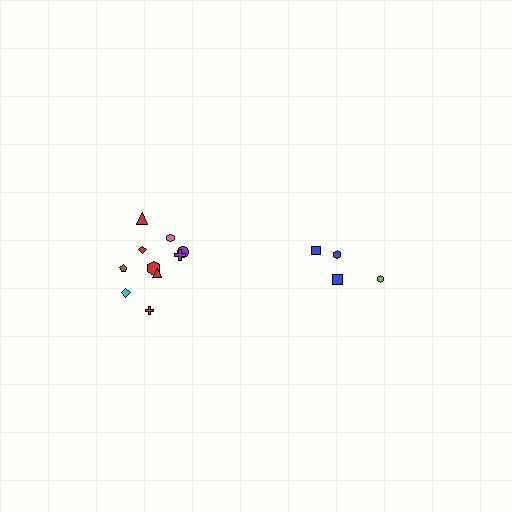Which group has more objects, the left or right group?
The left group.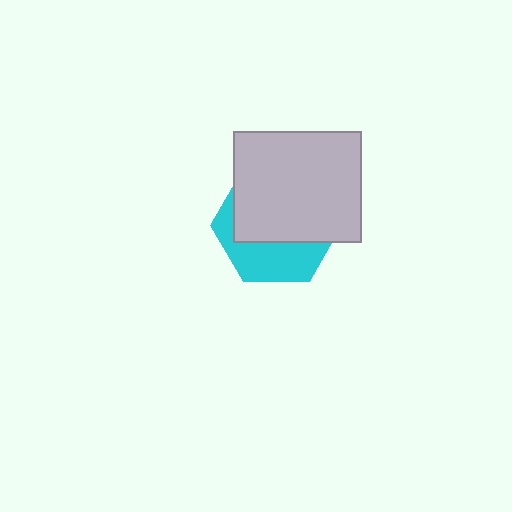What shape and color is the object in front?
The object in front is a light gray rectangle.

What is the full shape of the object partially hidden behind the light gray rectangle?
The partially hidden object is a cyan hexagon.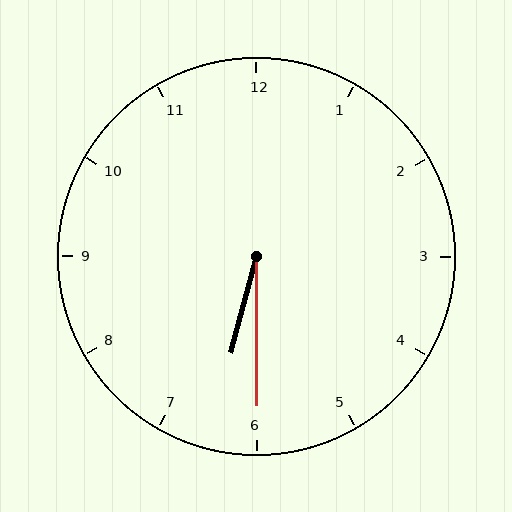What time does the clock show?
6:30.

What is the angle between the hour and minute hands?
Approximately 15 degrees.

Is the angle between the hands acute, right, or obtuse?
It is acute.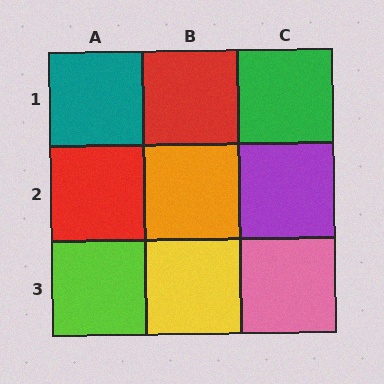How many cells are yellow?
1 cell is yellow.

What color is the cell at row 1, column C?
Green.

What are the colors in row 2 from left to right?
Red, orange, purple.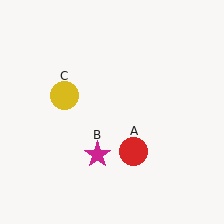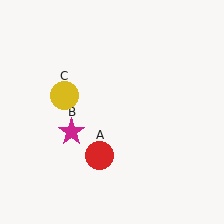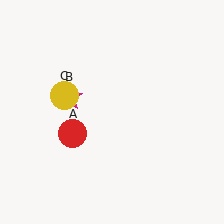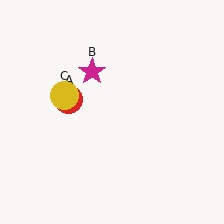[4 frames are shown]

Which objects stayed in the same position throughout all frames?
Yellow circle (object C) remained stationary.